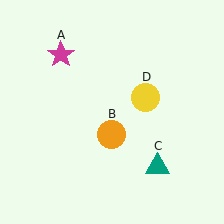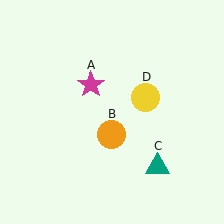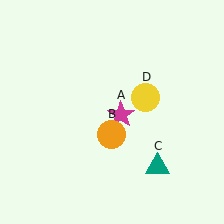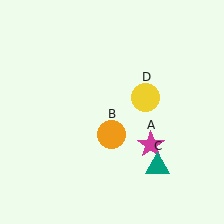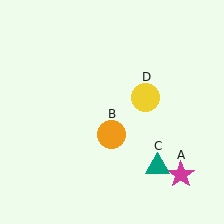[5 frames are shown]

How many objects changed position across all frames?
1 object changed position: magenta star (object A).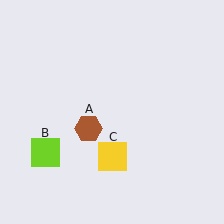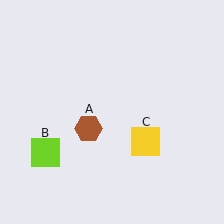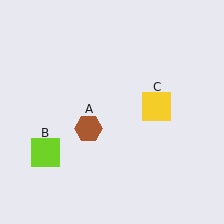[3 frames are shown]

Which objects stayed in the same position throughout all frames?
Brown hexagon (object A) and lime square (object B) remained stationary.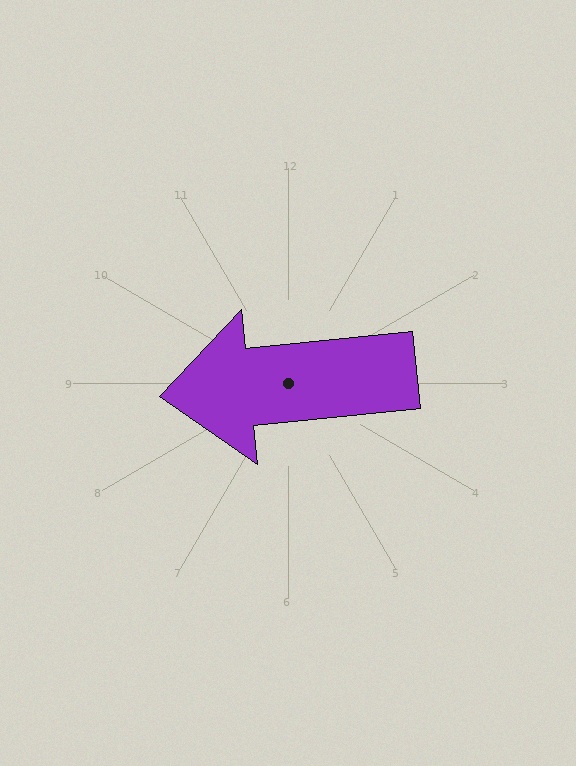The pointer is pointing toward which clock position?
Roughly 9 o'clock.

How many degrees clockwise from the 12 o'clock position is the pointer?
Approximately 264 degrees.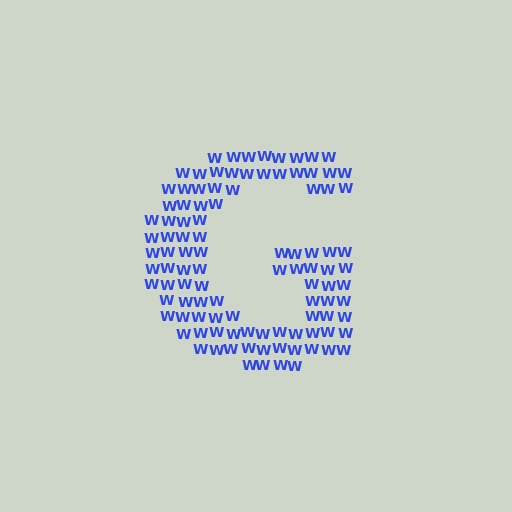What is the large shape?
The large shape is the letter G.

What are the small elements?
The small elements are letter W's.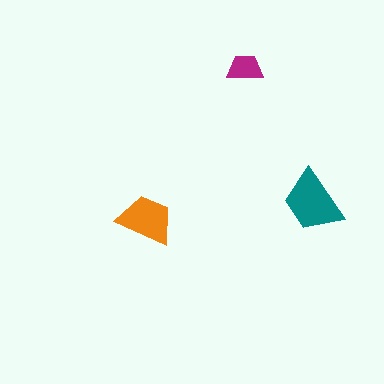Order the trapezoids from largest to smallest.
the teal one, the orange one, the magenta one.